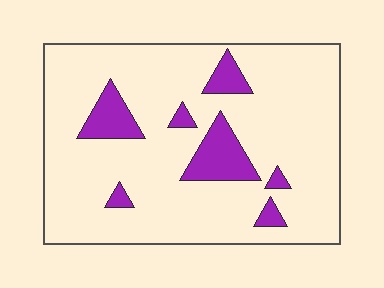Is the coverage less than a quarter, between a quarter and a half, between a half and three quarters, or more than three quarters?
Less than a quarter.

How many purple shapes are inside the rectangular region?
7.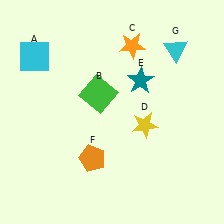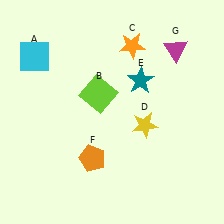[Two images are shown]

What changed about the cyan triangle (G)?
In Image 1, G is cyan. In Image 2, it changed to magenta.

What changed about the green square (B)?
In Image 1, B is green. In Image 2, it changed to lime.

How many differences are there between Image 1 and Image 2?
There are 2 differences between the two images.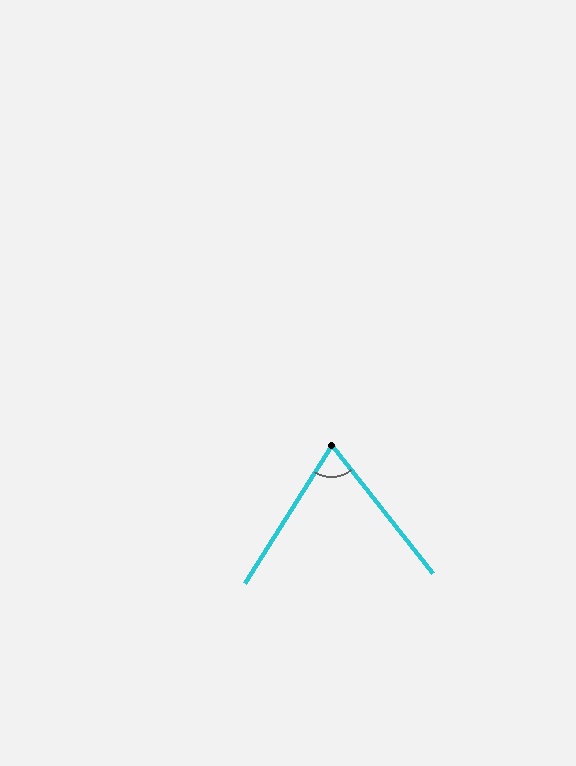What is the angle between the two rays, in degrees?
Approximately 71 degrees.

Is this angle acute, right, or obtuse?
It is acute.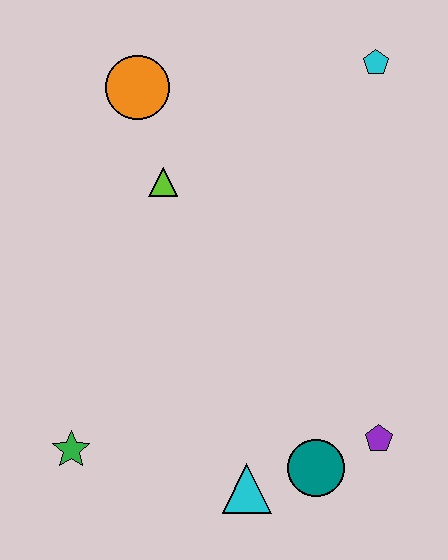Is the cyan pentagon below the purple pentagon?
No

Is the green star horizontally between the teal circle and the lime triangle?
No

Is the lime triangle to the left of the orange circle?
No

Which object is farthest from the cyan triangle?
The cyan pentagon is farthest from the cyan triangle.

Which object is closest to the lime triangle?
The orange circle is closest to the lime triangle.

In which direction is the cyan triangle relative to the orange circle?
The cyan triangle is below the orange circle.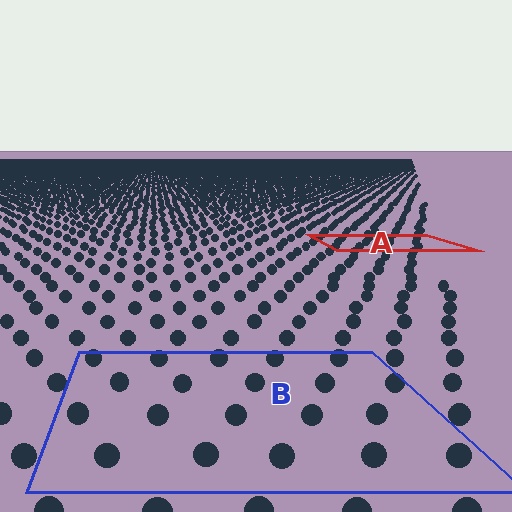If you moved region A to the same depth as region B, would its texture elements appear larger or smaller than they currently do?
They would appear larger. At a closer depth, the same texture elements are projected at a bigger on-screen size.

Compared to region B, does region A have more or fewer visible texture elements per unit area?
Region A has more texture elements per unit area — they are packed more densely because it is farther away.